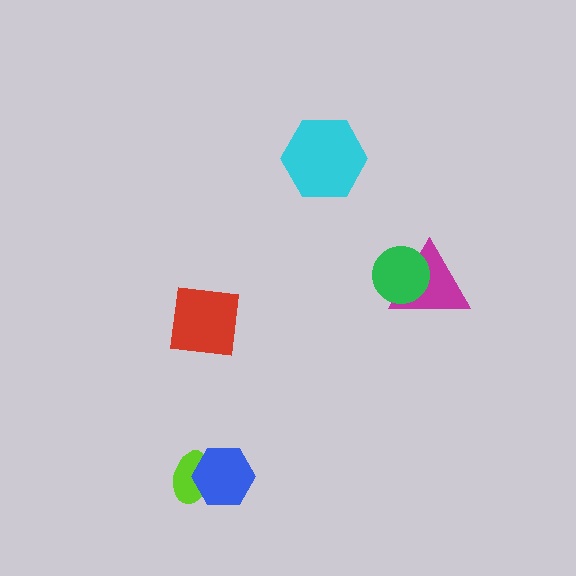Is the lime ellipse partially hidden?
Yes, it is partially covered by another shape.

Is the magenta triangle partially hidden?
Yes, it is partially covered by another shape.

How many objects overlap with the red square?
0 objects overlap with the red square.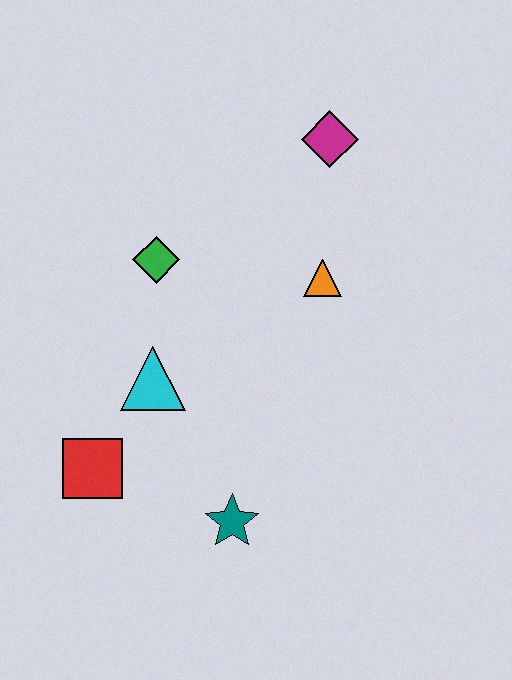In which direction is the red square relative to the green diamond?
The red square is below the green diamond.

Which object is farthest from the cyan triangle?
The magenta diamond is farthest from the cyan triangle.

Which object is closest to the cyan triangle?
The red square is closest to the cyan triangle.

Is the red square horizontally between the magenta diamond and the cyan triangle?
No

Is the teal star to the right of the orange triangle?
No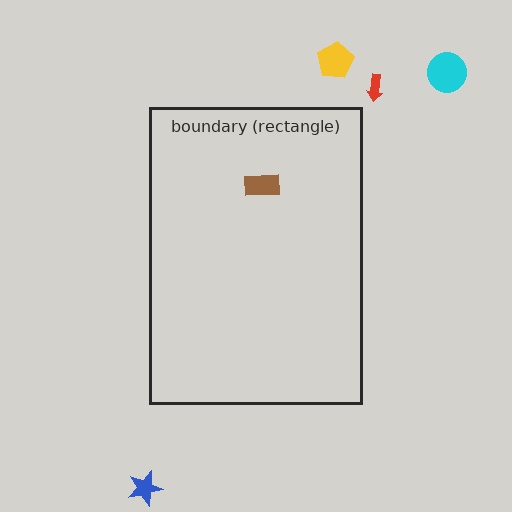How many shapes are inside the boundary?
1 inside, 4 outside.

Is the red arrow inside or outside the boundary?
Outside.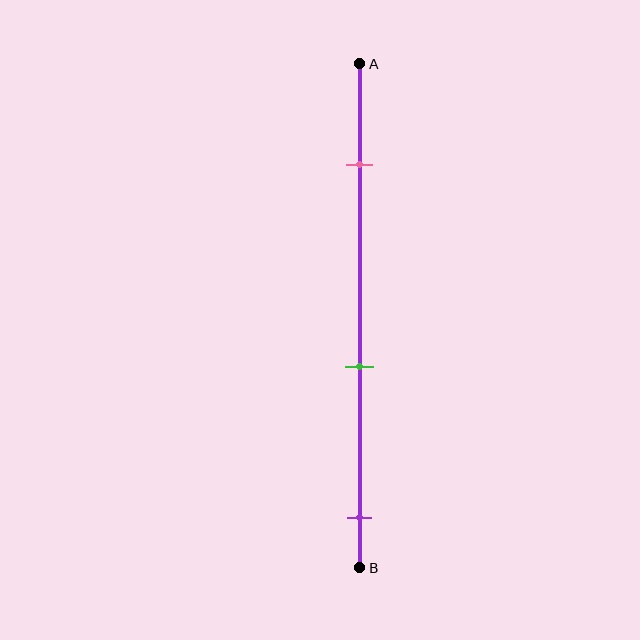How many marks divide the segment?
There are 3 marks dividing the segment.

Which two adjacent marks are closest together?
The green and purple marks are the closest adjacent pair.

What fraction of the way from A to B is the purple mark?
The purple mark is approximately 90% (0.9) of the way from A to B.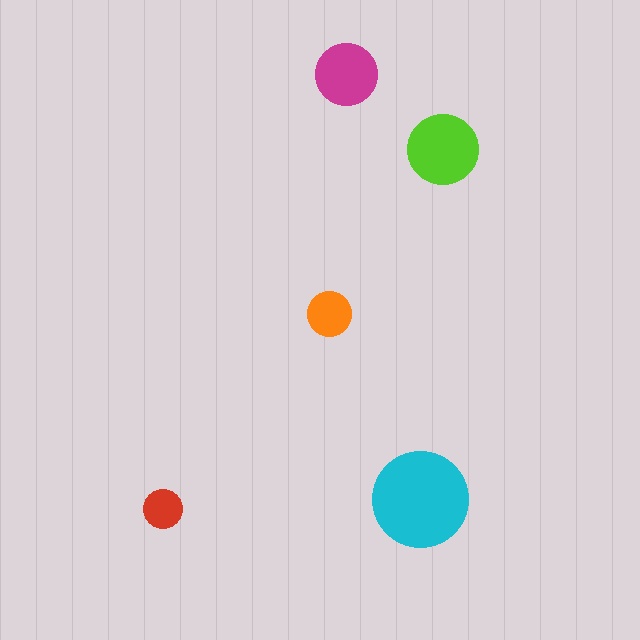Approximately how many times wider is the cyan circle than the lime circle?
About 1.5 times wider.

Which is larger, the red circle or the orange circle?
The orange one.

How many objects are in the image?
There are 5 objects in the image.